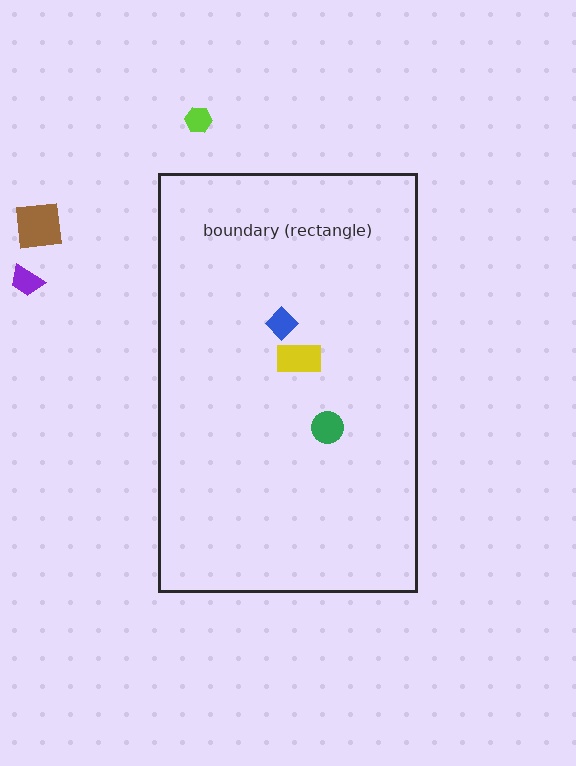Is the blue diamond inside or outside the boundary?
Inside.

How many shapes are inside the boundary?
3 inside, 3 outside.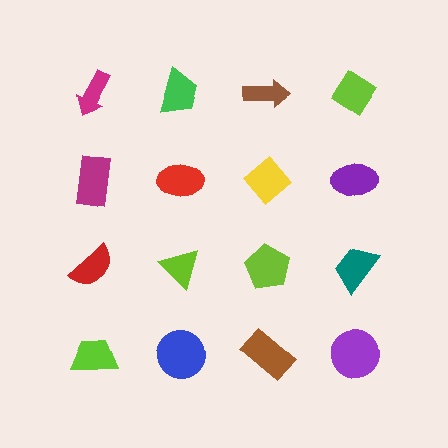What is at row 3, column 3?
A lime pentagon.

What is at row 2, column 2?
A red ellipse.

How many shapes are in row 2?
4 shapes.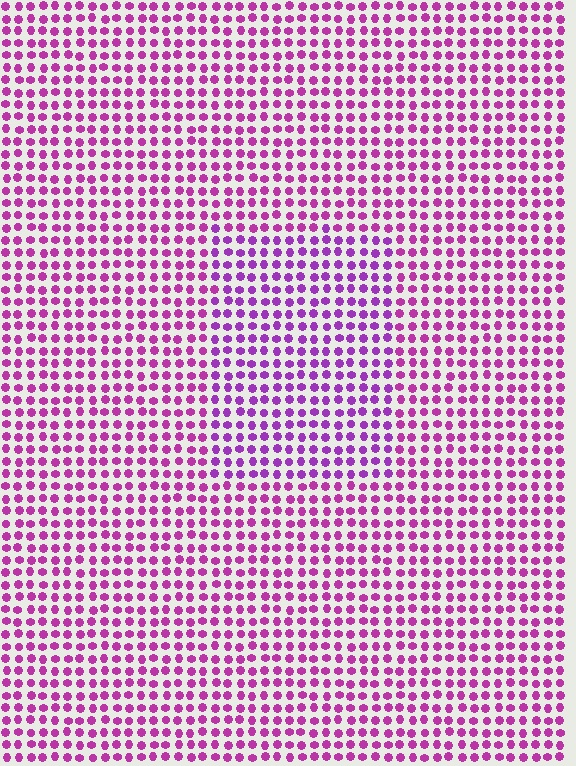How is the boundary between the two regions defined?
The boundary is defined purely by a slight shift in hue (about 23 degrees). Spacing, size, and orientation are identical on both sides.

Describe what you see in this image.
The image is filled with small magenta elements in a uniform arrangement. A rectangle-shaped region is visible where the elements are tinted to a slightly different hue, forming a subtle color boundary.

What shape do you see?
I see a rectangle.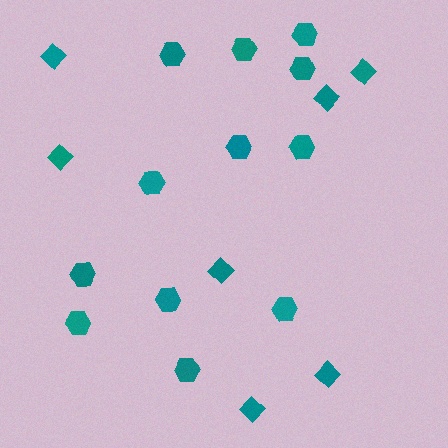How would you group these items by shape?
There are 2 groups: one group of diamonds (7) and one group of hexagons (12).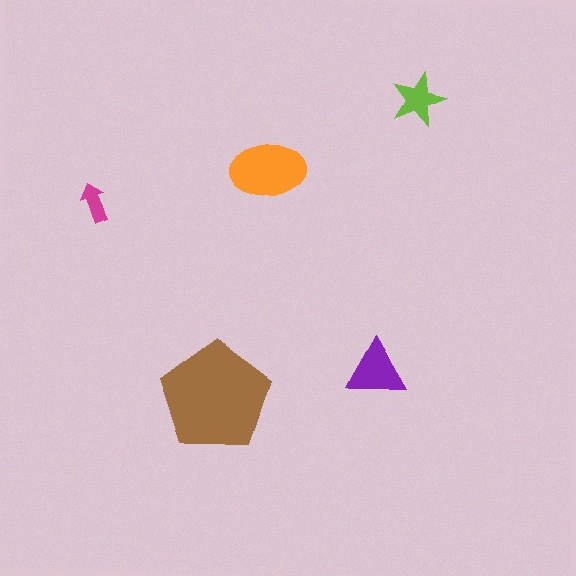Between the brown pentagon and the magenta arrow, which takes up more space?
The brown pentagon.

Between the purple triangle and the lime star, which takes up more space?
The purple triangle.